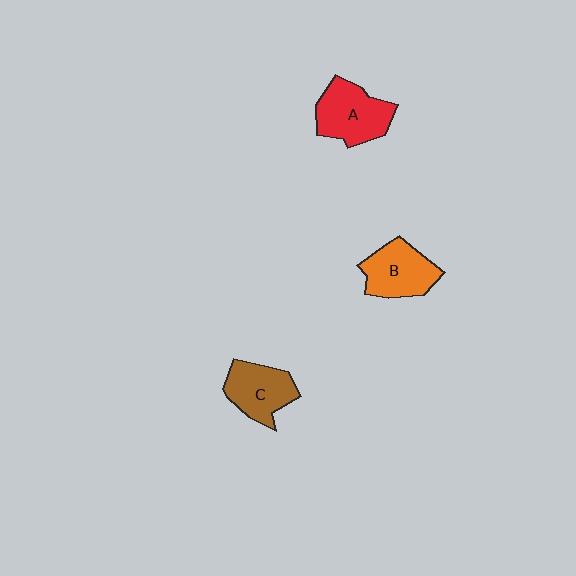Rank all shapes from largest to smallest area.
From largest to smallest: A (red), B (orange), C (brown).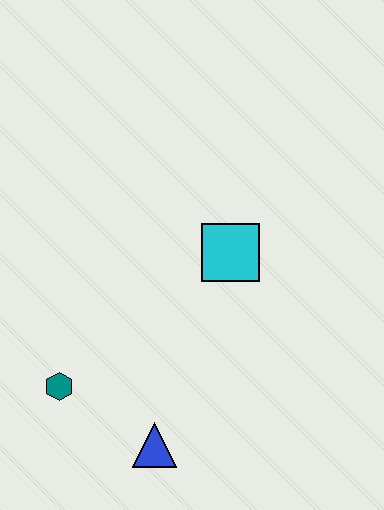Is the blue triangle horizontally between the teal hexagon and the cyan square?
Yes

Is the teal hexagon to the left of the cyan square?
Yes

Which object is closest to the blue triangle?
The teal hexagon is closest to the blue triangle.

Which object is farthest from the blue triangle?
The cyan square is farthest from the blue triangle.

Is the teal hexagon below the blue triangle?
No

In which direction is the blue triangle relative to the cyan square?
The blue triangle is below the cyan square.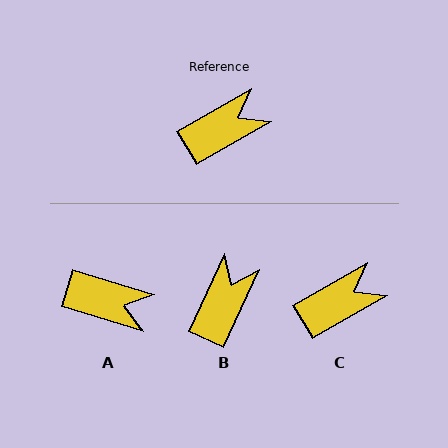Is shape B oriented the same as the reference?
No, it is off by about 35 degrees.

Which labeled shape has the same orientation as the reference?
C.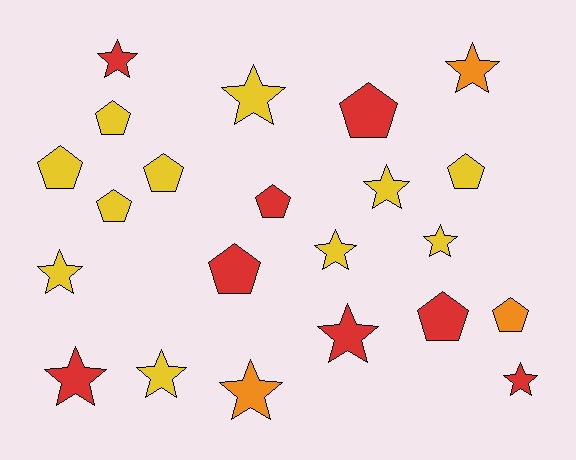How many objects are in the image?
There are 22 objects.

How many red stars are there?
There are 4 red stars.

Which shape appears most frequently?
Star, with 12 objects.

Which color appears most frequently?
Yellow, with 11 objects.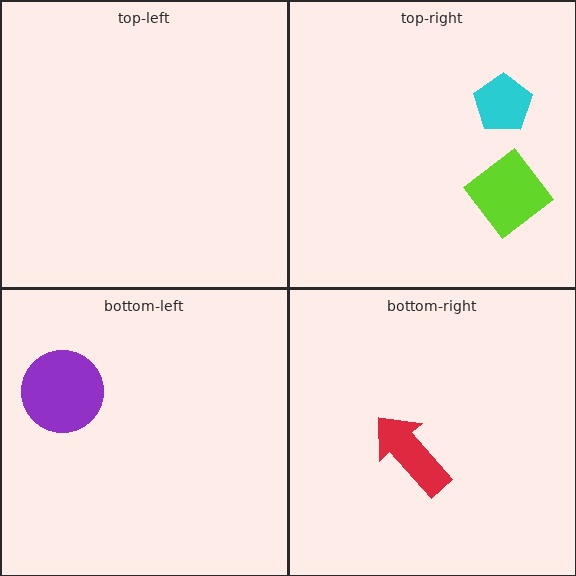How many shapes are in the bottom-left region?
1.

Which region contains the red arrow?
The bottom-right region.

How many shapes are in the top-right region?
2.